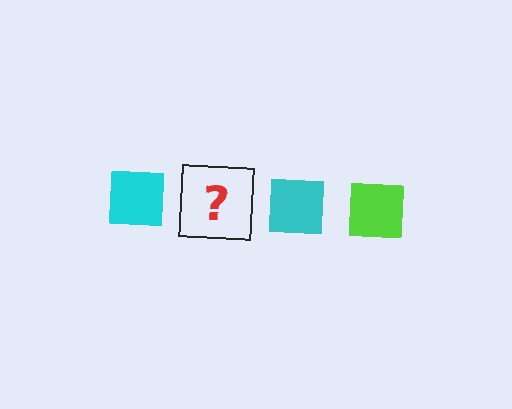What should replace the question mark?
The question mark should be replaced with a lime square.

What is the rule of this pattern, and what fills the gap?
The rule is that the pattern cycles through cyan, lime squares. The gap should be filled with a lime square.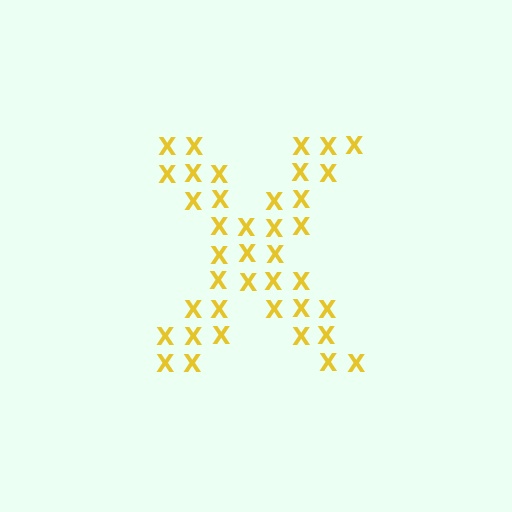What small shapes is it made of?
It is made of small letter X's.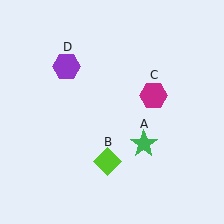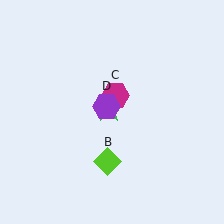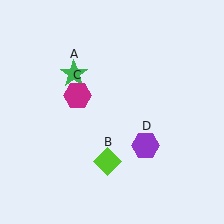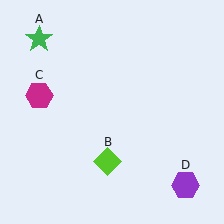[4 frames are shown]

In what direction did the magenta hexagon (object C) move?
The magenta hexagon (object C) moved left.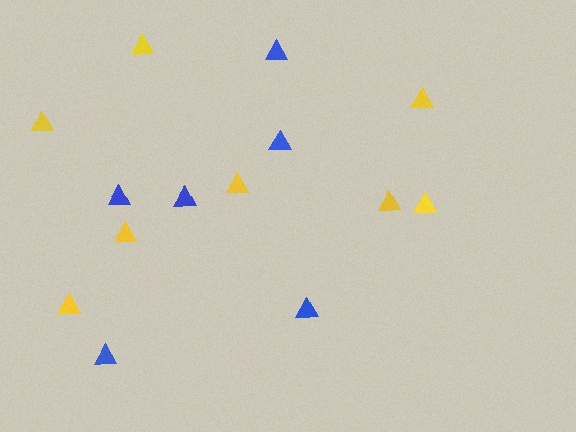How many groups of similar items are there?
There are 2 groups: one group of blue triangles (6) and one group of yellow triangles (8).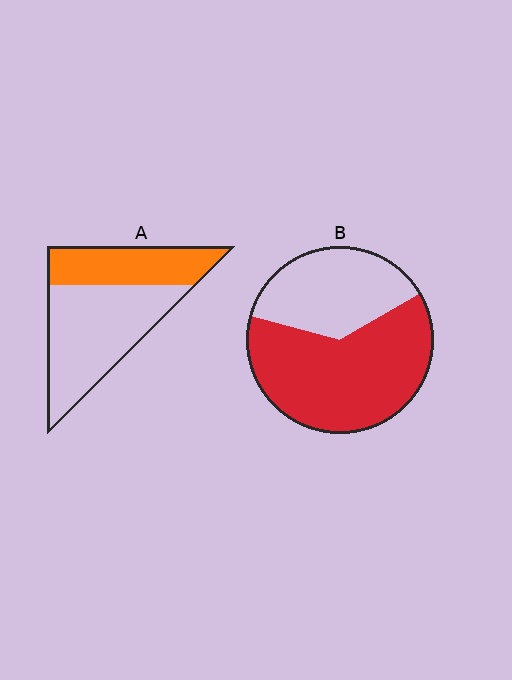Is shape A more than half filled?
No.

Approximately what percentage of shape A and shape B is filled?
A is approximately 35% and B is approximately 65%.